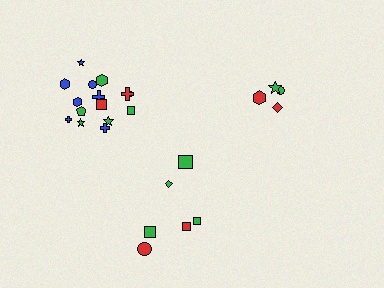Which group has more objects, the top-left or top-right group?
The top-left group.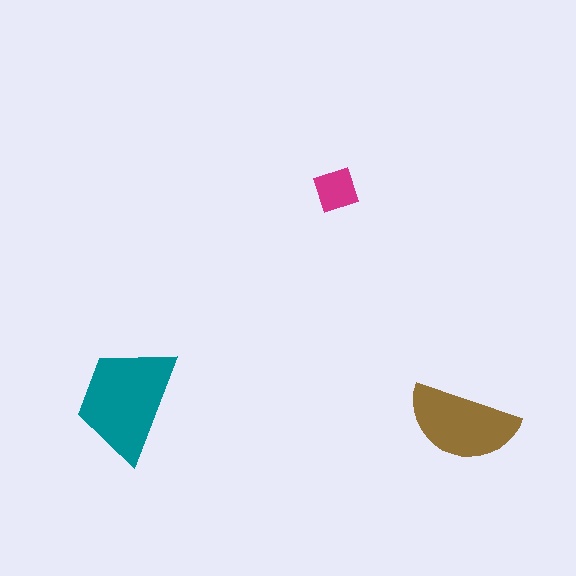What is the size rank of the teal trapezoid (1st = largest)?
1st.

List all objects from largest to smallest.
The teal trapezoid, the brown semicircle, the magenta diamond.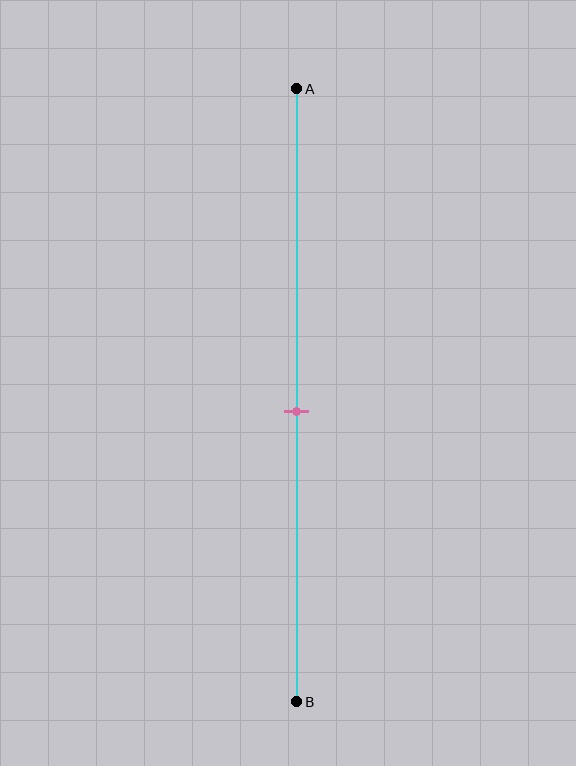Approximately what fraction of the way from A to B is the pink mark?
The pink mark is approximately 55% of the way from A to B.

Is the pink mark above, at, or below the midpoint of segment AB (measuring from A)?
The pink mark is approximately at the midpoint of segment AB.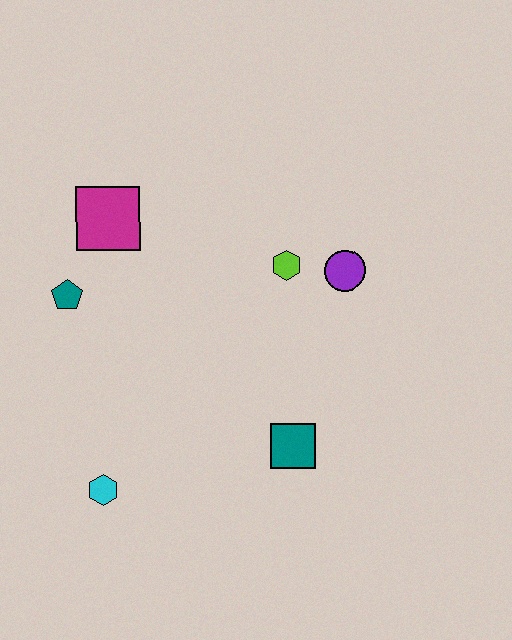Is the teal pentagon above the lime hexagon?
No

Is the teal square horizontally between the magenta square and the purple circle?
Yes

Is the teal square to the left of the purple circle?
Yes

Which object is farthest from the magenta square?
The teal square is farthest from the magenta square.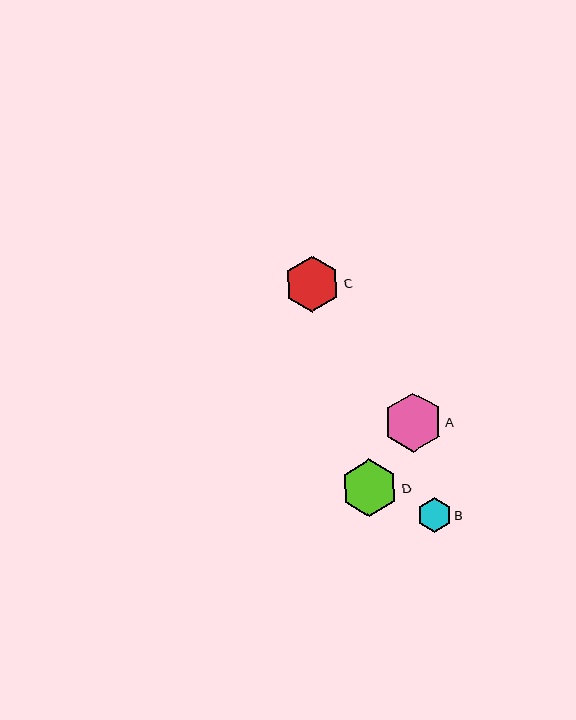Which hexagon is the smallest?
Hexagon B is the smallest with a size of approximately 34 pixels.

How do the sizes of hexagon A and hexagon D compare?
Hexagon A and hexagon D are approximately the same size.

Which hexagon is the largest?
Hexagon A is the largest with a size of approximately 59 pixels.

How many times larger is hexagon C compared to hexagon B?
Hexagon C is approximately 1.6 times the size of hexagon B.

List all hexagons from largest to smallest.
From largest to smallest: A, D, C, B.